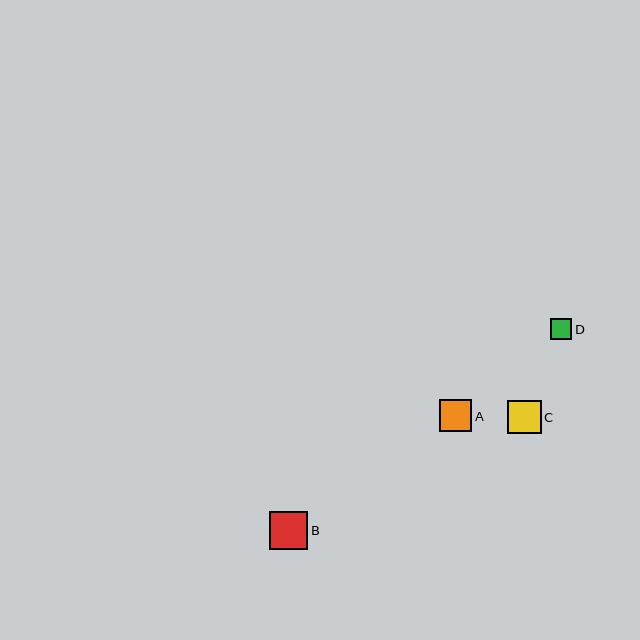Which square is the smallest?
Square D is the smallest with a size of approximately 21 pixels.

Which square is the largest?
Square B is the largest with a size of approximately 38 pixels.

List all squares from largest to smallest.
From largest to smallest: B, C, A, D.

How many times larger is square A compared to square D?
Square A is approximately 1.5 times the size of square D.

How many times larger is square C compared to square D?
Square C is approximately 1.6 times the size of square D.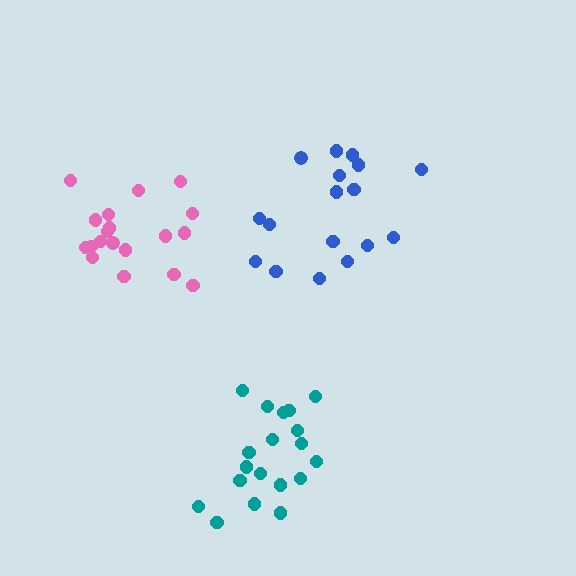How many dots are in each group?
Group 1: 17 dots, Group 2: 19 dots, Group 3: 19 dots (55 total).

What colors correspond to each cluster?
The clusters are colored: blue, pink, teal.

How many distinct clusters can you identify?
There are 3 distinct clusters.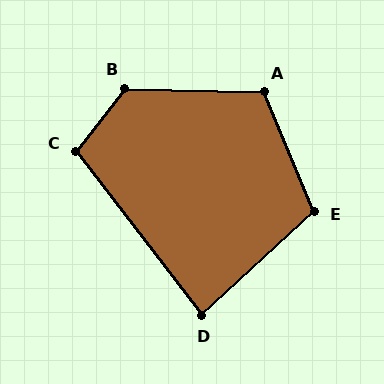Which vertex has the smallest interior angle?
D, at approximately 85 degrees.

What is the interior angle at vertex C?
Approximately 105 degrees (obtuse).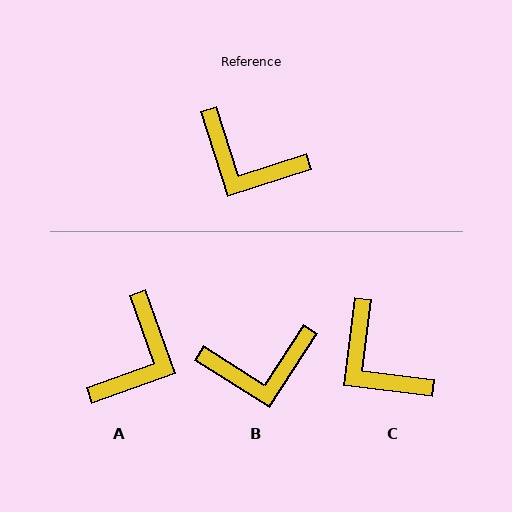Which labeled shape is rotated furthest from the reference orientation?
A, about 92 degrees away.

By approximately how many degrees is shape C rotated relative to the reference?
Approximately 24 degrees clockwise.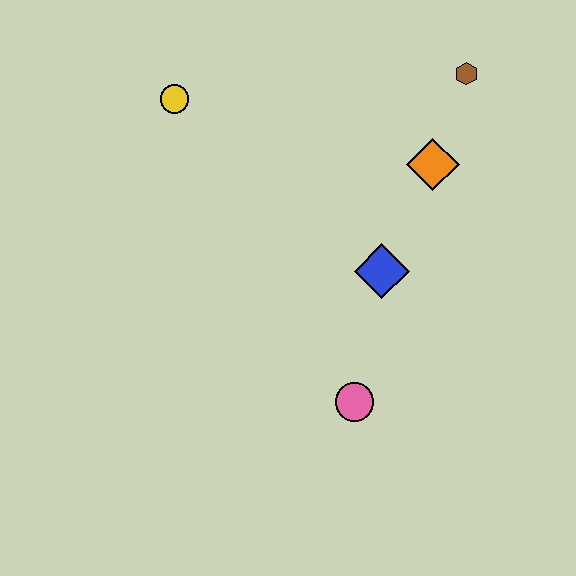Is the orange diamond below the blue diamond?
No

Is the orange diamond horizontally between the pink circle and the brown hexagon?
Yes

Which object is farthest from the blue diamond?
The yellow circle is farthest from the blue diamond.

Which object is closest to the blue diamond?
The orange diamond is closest to the blue diamond.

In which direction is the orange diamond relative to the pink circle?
The orange diamond is above the pink circle.